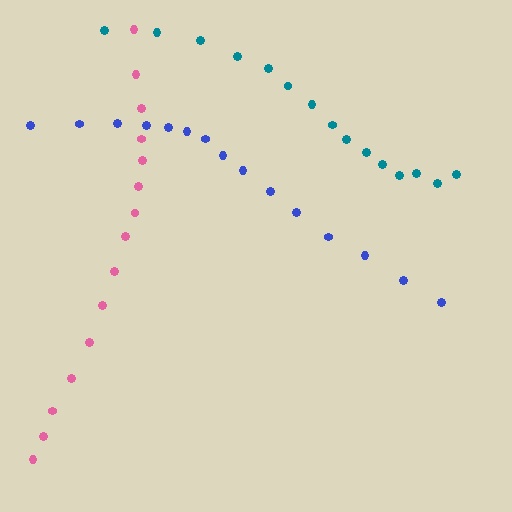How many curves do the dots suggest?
There are 3 distinct paths.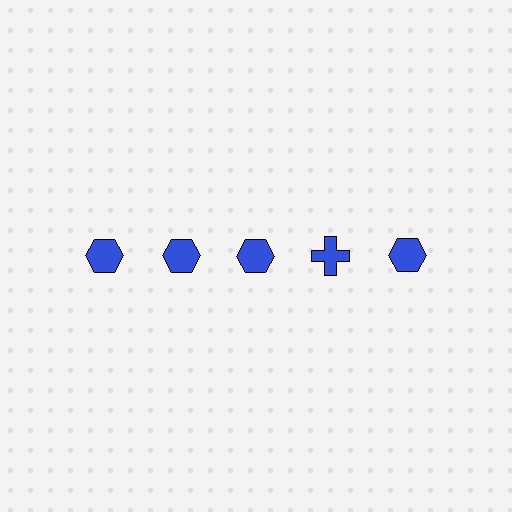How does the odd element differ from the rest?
It has a different shape: cross instead of hexagon.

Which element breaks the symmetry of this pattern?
The blue cross in the top row, second from right column breaks the symmetry. All other shapes are blue hexagons.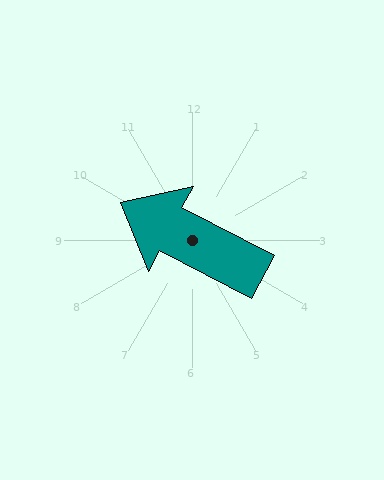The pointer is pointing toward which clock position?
Roughly 10 o'clock.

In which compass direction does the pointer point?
Northwest.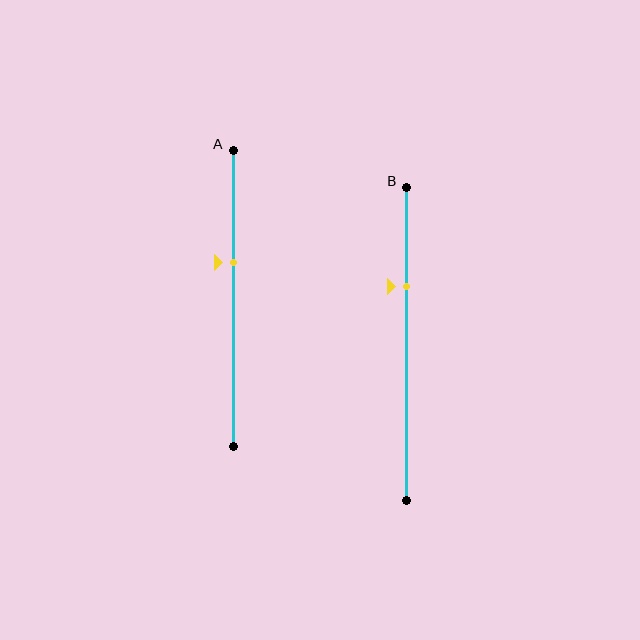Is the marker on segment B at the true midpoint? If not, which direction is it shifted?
No, the marker on segment B is shifted upward by about 19% of the segment length.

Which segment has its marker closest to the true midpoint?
Segment A has its marker closest to the true midpoint.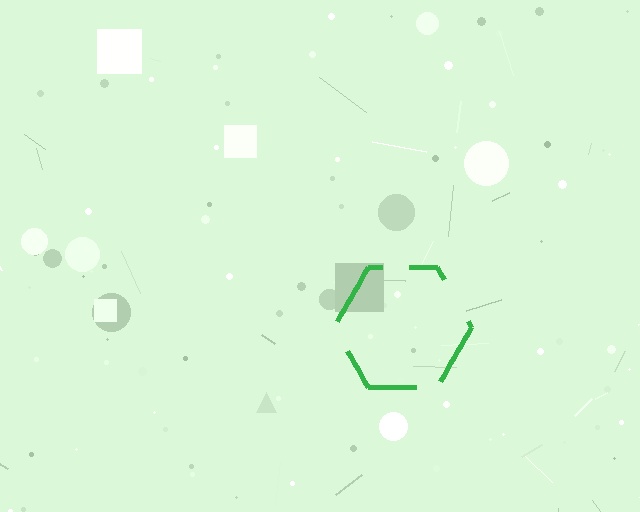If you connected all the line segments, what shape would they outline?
They would outline a hexagon.